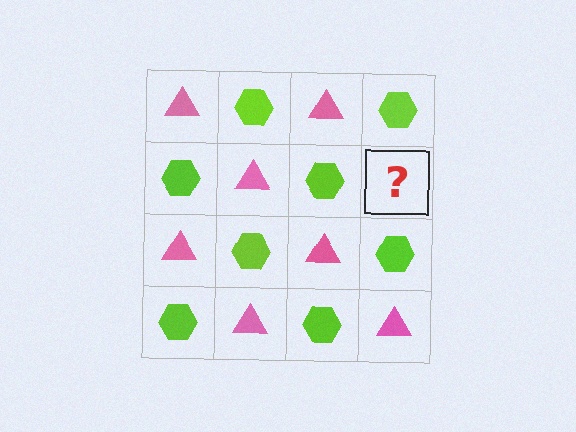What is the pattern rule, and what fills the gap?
The rule is that it alternates pink triangle and lime hexagon in a checkerboard pattern. The gap should be filled with a pink triangle.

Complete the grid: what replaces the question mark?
The question mark should be replaced with a pink triangle.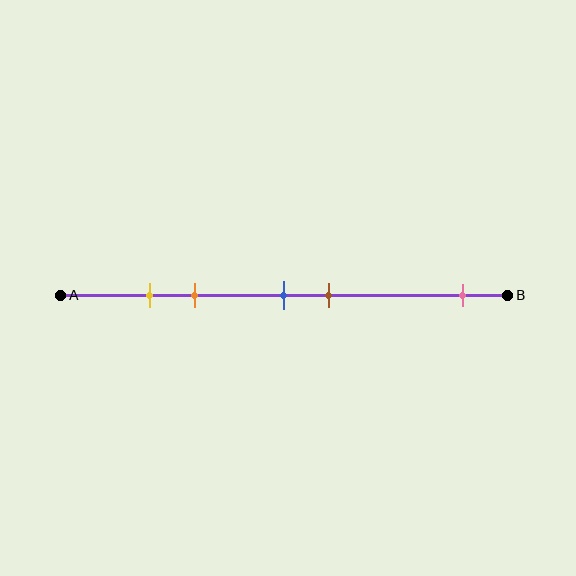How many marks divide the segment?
There are 5 marks dividing the segment.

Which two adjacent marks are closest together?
The yellow and orange marks are the closest adjacent pair.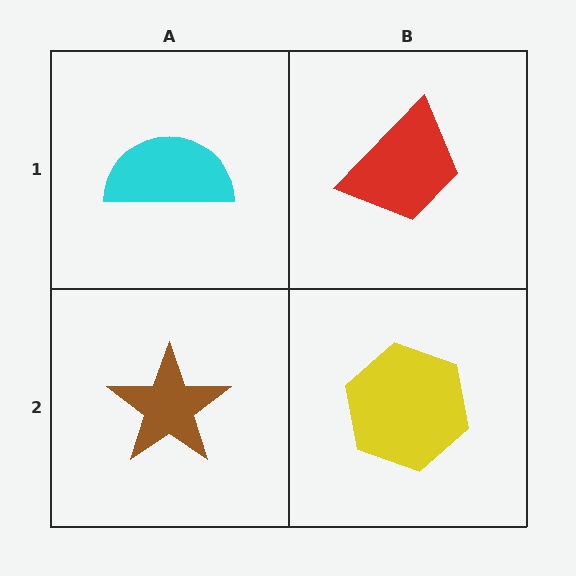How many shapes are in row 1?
2 shapes.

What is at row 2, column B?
A yellow hexagon.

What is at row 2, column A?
A brown star.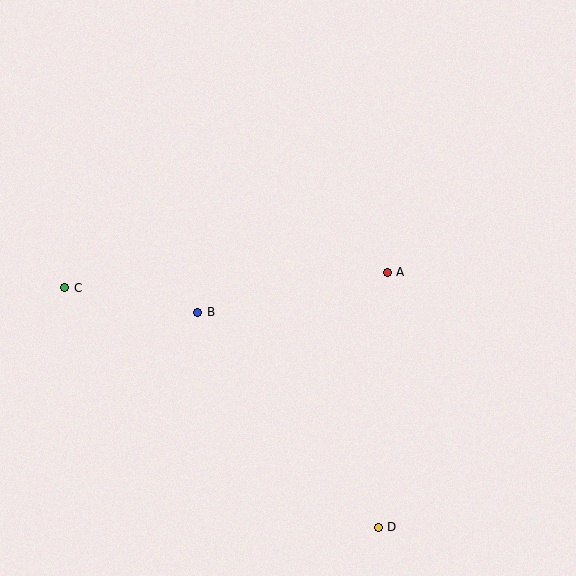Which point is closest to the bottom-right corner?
Point D is closest to the bottom-right corner.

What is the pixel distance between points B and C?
The distance between B and C is 135 pixels.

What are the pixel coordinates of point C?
Point C is at (65, 288).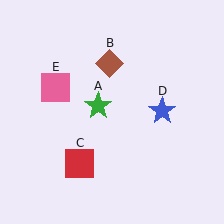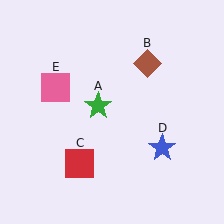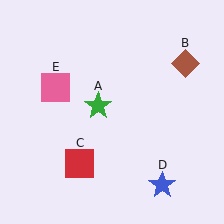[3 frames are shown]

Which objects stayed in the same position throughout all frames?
Green star (object A) and red square (object C) and pink square (object E) remained stationary.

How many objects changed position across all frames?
2 objects changed position: brown diamond (object B), blue star (object D).